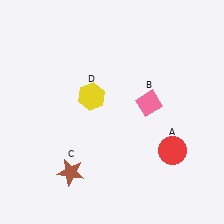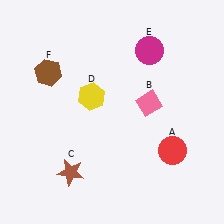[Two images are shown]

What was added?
A magenta circle (E), a brown hexagon (F) were added in Image 2.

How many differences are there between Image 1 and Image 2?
There are 2 differences between the two images.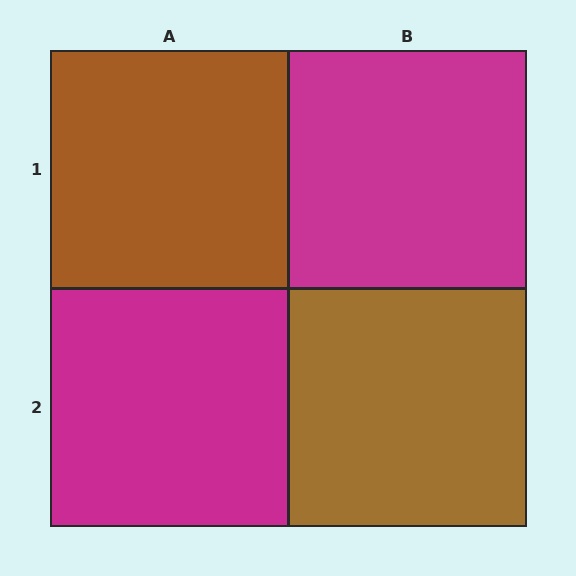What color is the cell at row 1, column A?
Brown.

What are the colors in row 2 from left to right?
Magenta, brown.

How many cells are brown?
2 cells are brown.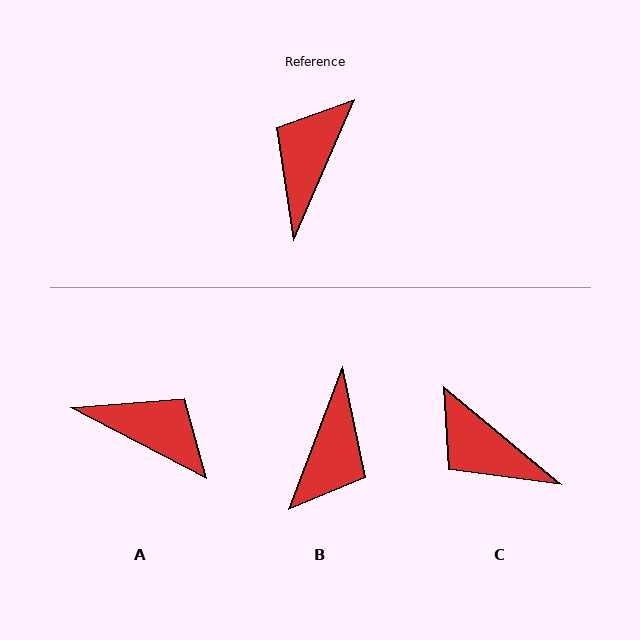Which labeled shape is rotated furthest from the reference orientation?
B, about 177 degrees away.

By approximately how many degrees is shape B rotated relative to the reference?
Approximately 177 degrees clockwise.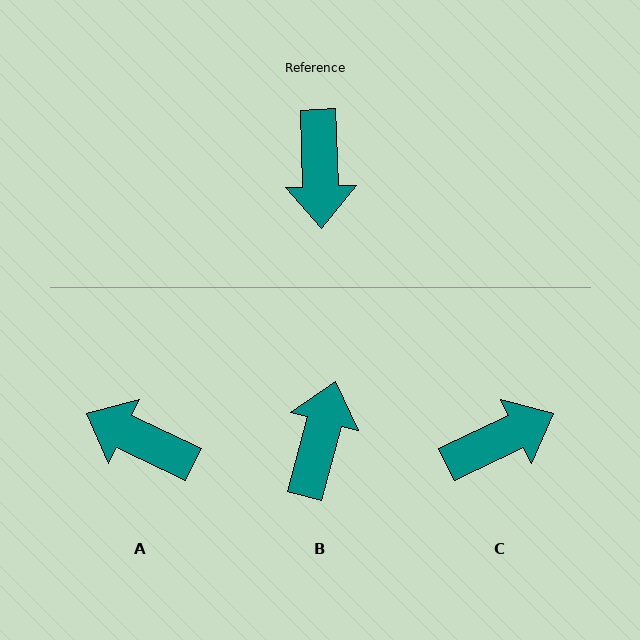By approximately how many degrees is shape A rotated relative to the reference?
Approximately 117 degrees clockwise.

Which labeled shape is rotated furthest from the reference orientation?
B, about 163 degrees away.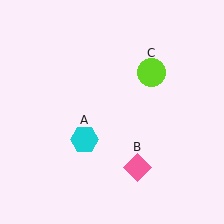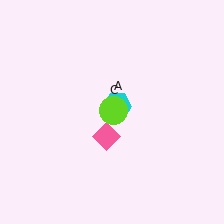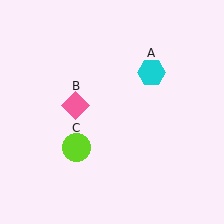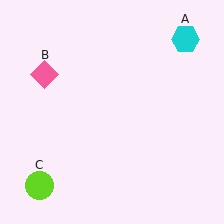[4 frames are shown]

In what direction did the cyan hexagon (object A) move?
The cyan hexagon (object A) moved up and to the right.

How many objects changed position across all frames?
3 objects changed position: cyan hexagon (object A), pink diamond (object B), lime circle (object C).